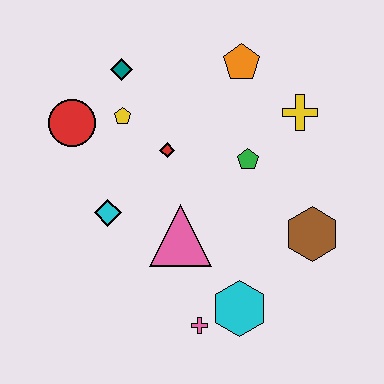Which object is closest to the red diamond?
The yellow pentagon is closest to the red diamond.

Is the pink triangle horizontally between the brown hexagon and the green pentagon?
No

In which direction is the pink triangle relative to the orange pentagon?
The pink triangle is below the orange pentagon.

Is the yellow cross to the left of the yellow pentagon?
No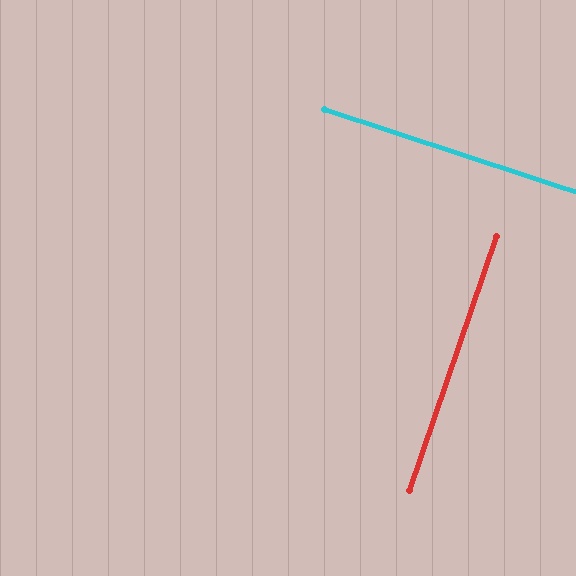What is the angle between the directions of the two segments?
Approximately 89 degrees.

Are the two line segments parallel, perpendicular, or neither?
Perpendicular — they meet at approximately 89°.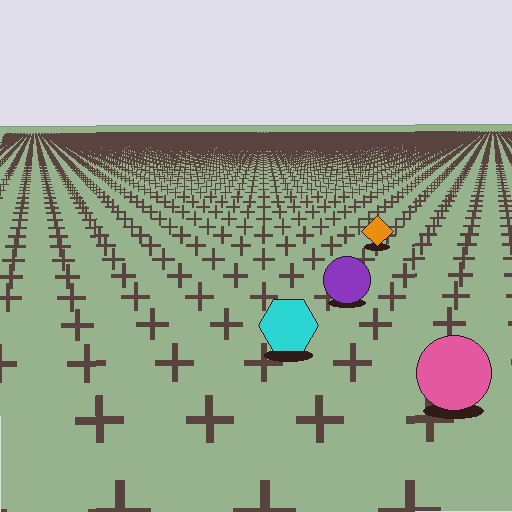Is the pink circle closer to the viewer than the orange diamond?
Yes. The pink circle is closer — you can tell from the texture gradient: the ground texture is coarser near it.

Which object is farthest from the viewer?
The orange diamond is farthest from the viewer. It appears smaller and the ground texture around it is denser.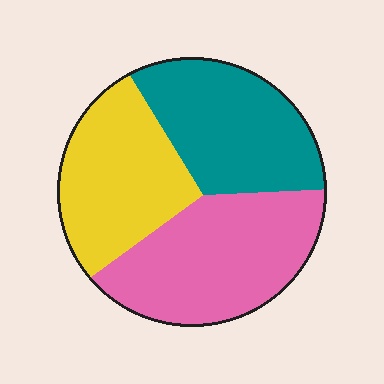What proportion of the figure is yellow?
Yellow covers 30% of the figure.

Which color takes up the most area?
Pink, at roughly 40%.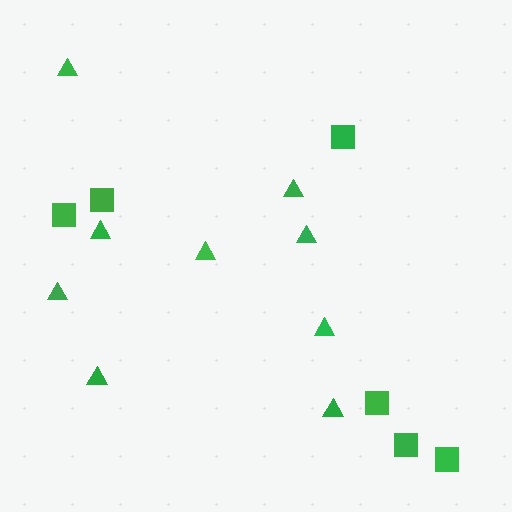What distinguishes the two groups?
There are 2 groups: one group of triangles (9) and one group of squares (6).